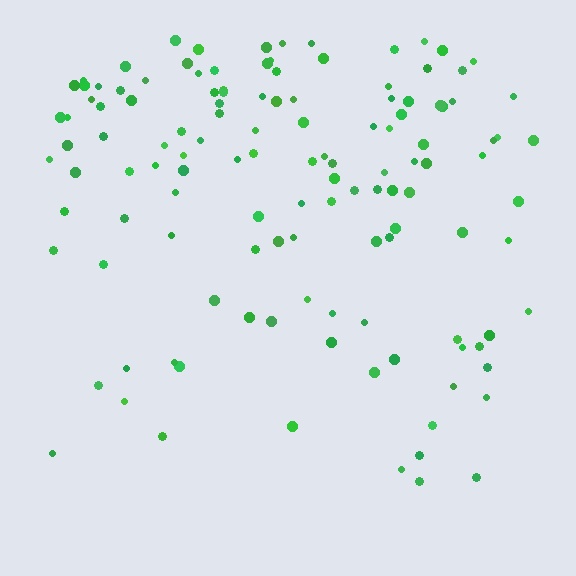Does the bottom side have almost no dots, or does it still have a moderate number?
Still a moderate number, just noticeably fewer than the top.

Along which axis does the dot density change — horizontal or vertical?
Vertical.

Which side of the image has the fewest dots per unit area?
The bottom.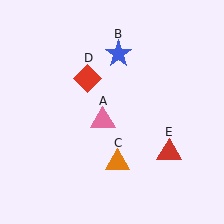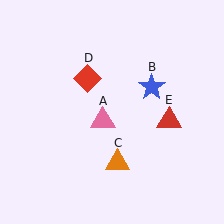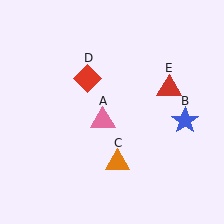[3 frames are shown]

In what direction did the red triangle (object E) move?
The red triangle (object E) moved up.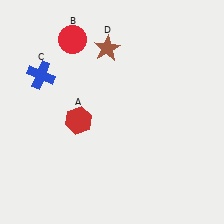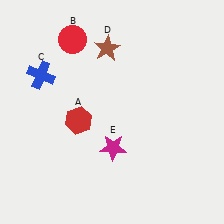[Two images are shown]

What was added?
A magenta star (E) was added in Image 2.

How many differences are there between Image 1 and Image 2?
There is 1 difference between the two images.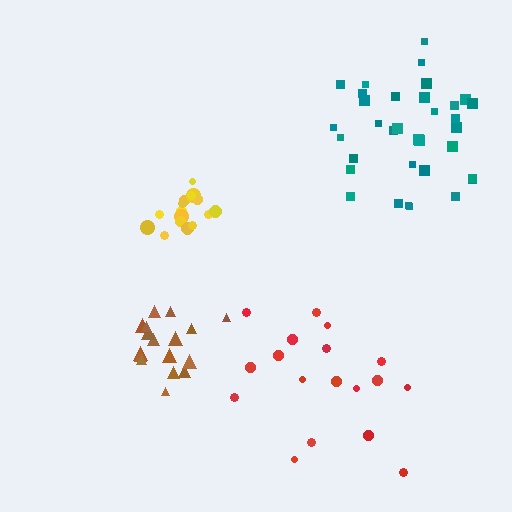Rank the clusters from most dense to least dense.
yellow, brown, teal, red.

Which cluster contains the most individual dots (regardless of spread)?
Teal (34).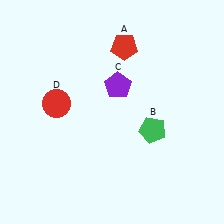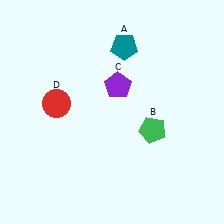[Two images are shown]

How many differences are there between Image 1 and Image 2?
There is 1 difference between the two images.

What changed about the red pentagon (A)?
In Image 1, A is red. In Image 2, it changed to teal.